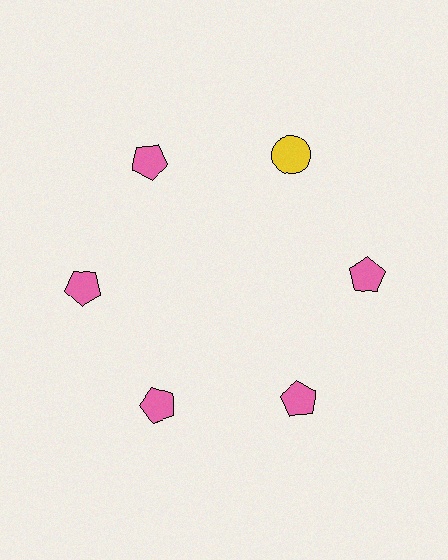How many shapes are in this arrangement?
There are 6 shapes arranged in a ring pattern.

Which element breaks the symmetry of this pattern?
The yellow circle at roughly the 1 o'clock position breaks the symmetry. All other shapes are pink pentagons.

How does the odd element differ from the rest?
It differs in both color (yellow instead of pink) and shape (circle instead of pentagon).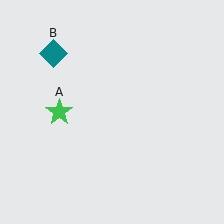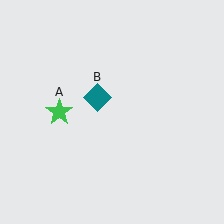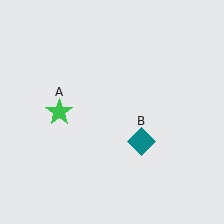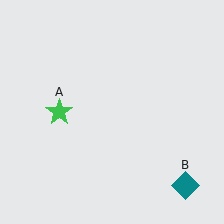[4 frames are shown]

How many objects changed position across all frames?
1 object changed position: teal diamond (object B).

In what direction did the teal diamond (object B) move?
The teal diamond (object B) moved down and to the right.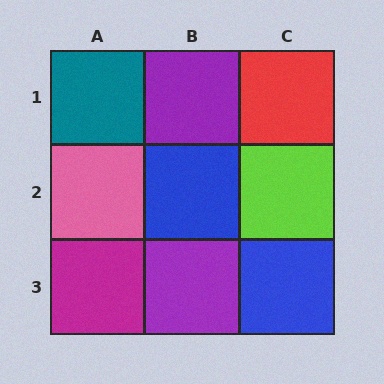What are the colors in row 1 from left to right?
Teal, purple, red.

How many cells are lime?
1 cell is lime.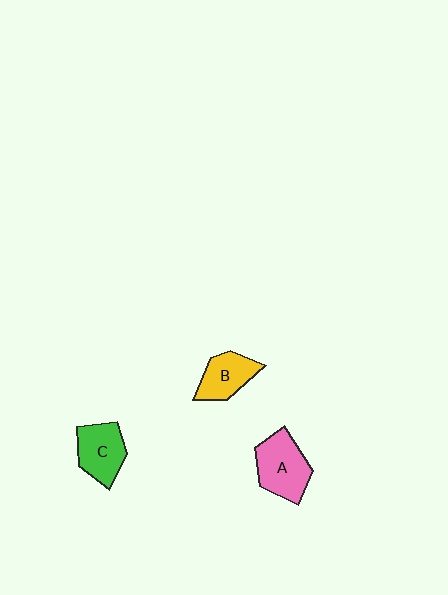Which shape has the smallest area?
Shape B (yellow).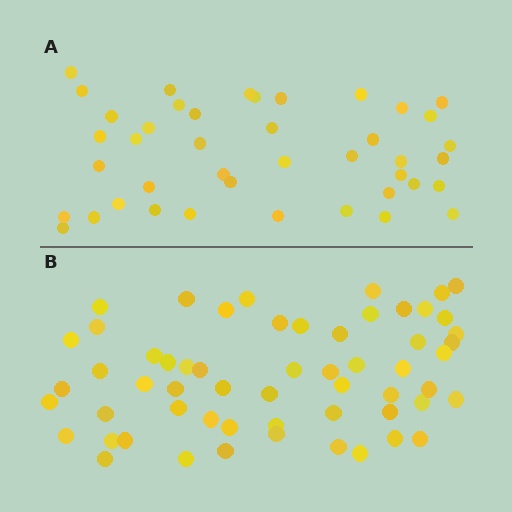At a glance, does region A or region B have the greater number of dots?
Region B (the bottom region) has more dots.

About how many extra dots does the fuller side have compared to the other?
Region B has approximately 15 more dots than region A.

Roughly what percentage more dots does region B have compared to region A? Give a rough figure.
About 40% more.